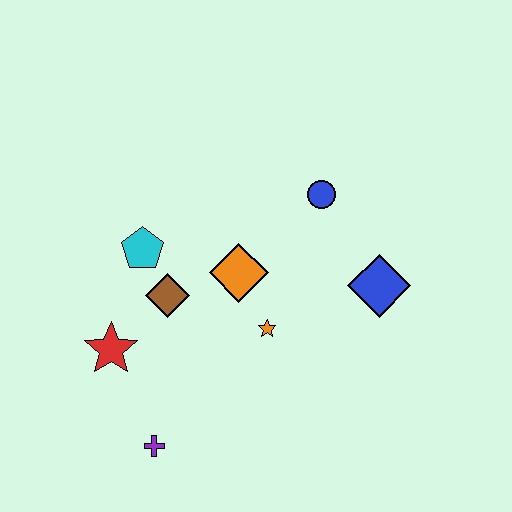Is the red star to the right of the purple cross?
No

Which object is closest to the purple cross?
The red star is closest to the purple cross.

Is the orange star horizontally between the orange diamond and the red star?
No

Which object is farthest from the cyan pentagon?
The blue diamond is farthest from the cyan pentagon.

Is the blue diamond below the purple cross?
No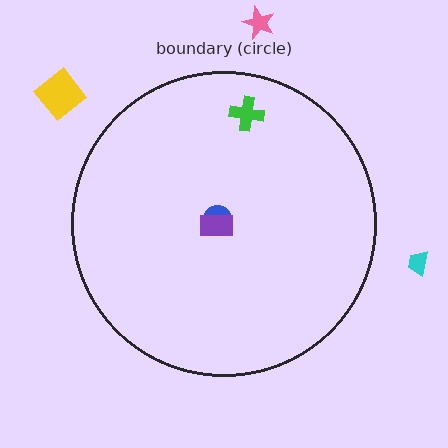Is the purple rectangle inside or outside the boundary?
Inside.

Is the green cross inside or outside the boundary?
Inside.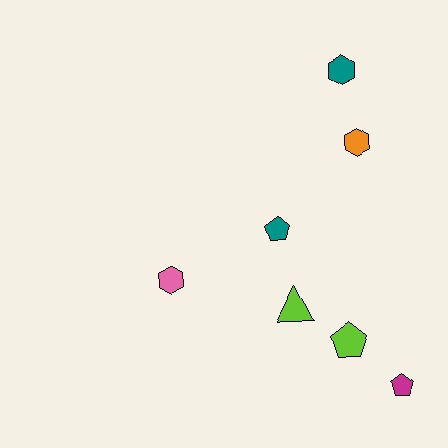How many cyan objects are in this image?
There are no cyan objects.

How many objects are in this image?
There are 7 objects.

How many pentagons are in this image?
There are 3 pentagons.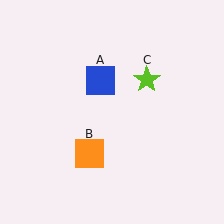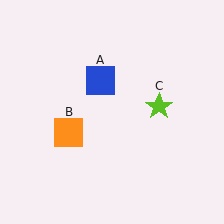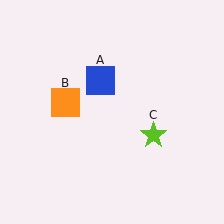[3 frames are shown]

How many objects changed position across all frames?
2 objects changed position: orange square (object B), lime star (object C).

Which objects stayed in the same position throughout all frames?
Blue square (object A) remained stationary.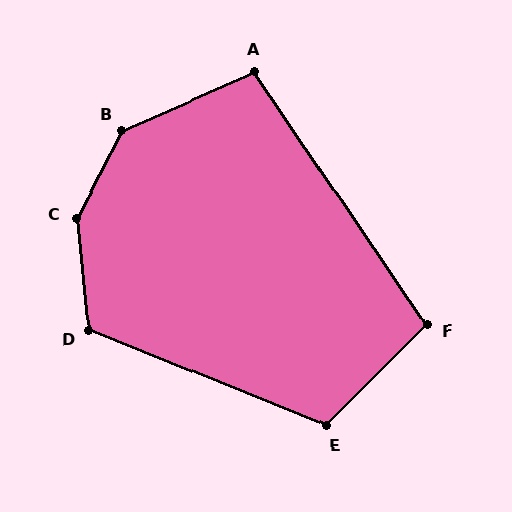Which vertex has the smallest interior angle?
A, at approximately 101 degrees.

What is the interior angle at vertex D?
Approximately 118 degrees (obtuse).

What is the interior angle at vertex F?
Approximately 101 degrees (obtuse).